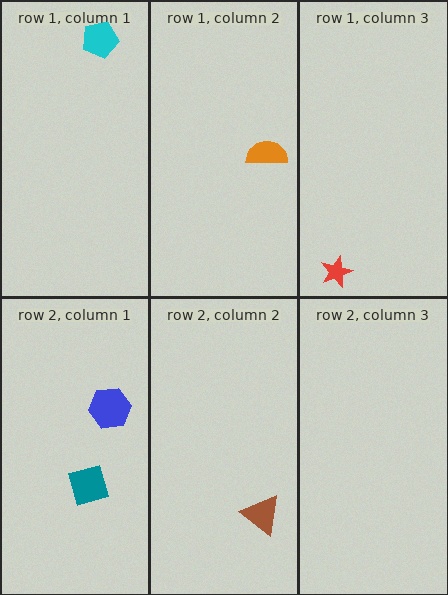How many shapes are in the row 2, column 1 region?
2.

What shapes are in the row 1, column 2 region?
The orange semicircle.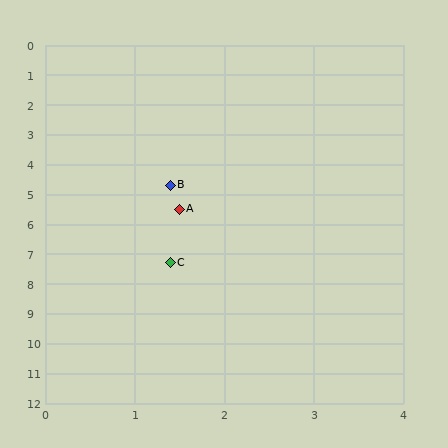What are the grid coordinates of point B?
Point B is at approximately (1.4, 4.7).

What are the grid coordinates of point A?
Point A is at approximately (1.5, 5.5).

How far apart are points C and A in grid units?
Points C and A are about 1.8 grid units apart.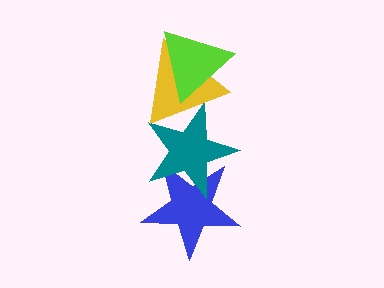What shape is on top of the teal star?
The yellow triangle is on top of the teal star.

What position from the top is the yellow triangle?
The yellow triangle is 2nd from the top.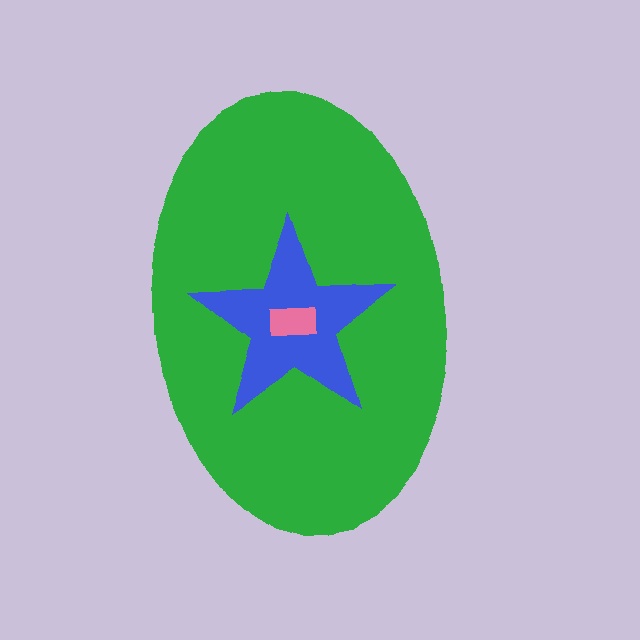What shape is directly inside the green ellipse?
The blue star.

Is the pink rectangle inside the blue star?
Yes.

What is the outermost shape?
The green ellipse.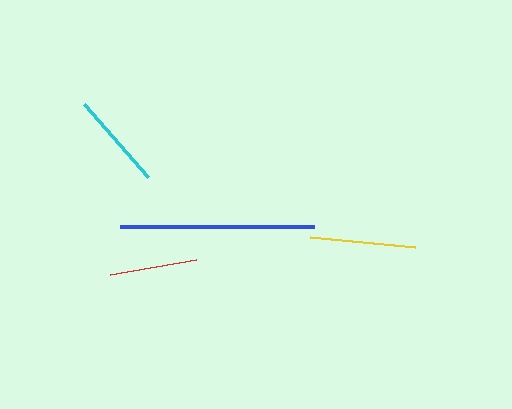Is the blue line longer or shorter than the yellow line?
The blue line is longer than the yellow line.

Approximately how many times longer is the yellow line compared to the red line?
The yellow line is approximately 1.2 times the length of the red line.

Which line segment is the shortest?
The red line is the shortest at approximately 88 pixels.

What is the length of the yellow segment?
The yellow segment is approximately 105 pixels long.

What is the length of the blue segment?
The blue segment is approximately 194 pixels long.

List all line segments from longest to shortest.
From longest to shortest: blue, yellow, cyan, red.